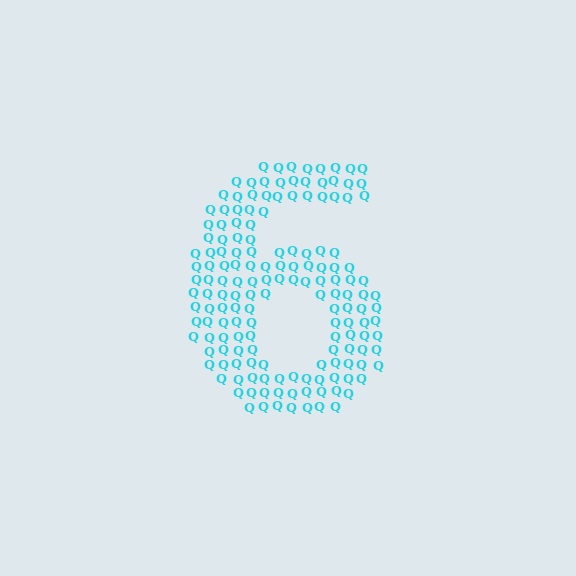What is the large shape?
The large shape is the digit 6.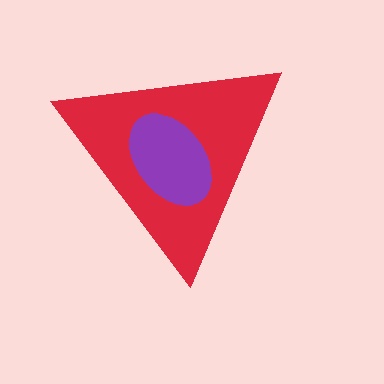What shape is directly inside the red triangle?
The purple ellipse.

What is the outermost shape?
The red triangle.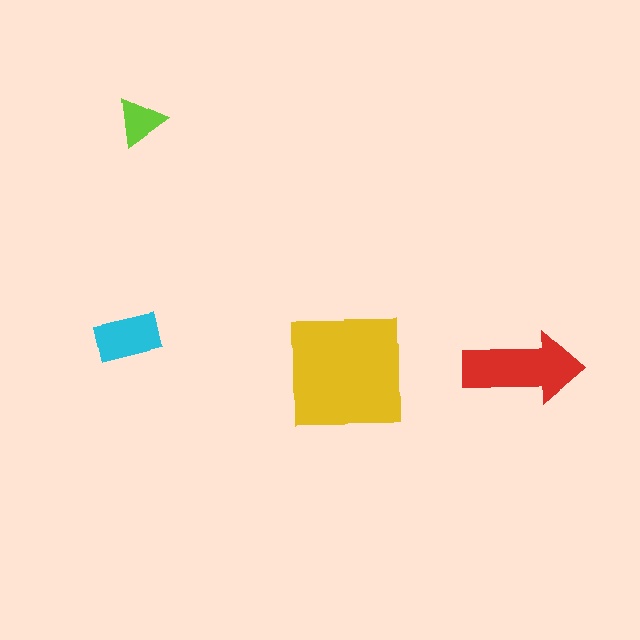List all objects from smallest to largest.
The lime triangle, the cyan rectangle, the red arrow, the yellow square.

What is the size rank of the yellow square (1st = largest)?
1st.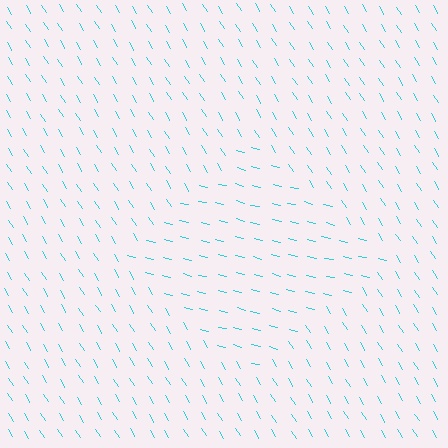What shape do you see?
I see a diamond.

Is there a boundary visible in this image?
Yes, there is a texture boundary formed by a change in line orientation.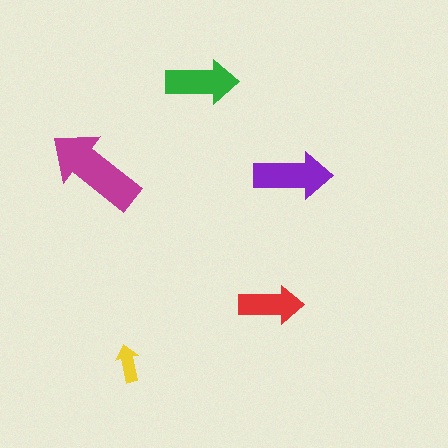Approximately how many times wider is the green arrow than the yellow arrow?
About 2 times wider.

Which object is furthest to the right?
The purple arrow is rightmost.